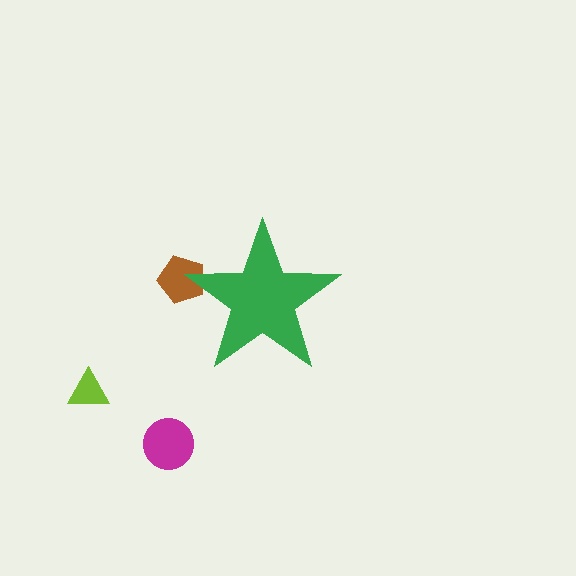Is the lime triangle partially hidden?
No, the lime triangle is fully visible.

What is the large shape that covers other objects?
A green star.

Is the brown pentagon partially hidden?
Yes, the brown pentagon is partially hidden behind the green star.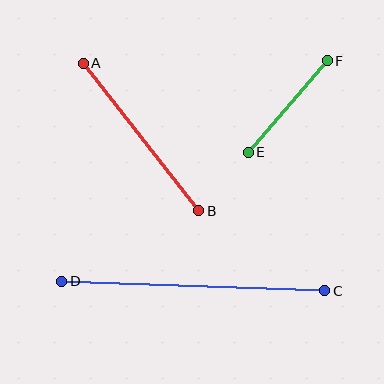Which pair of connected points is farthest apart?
Points C and D are farthest apart.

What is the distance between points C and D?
The distance is approximately 263 pixels.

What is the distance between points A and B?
The distance is approximately 188 pixels.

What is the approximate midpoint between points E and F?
The midpoint is at approximately (288, 106) pixels.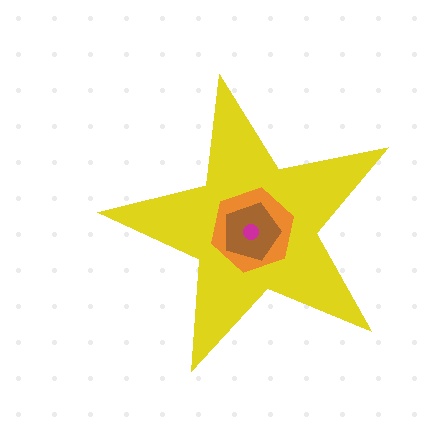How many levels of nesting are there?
4.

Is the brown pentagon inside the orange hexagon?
Yes.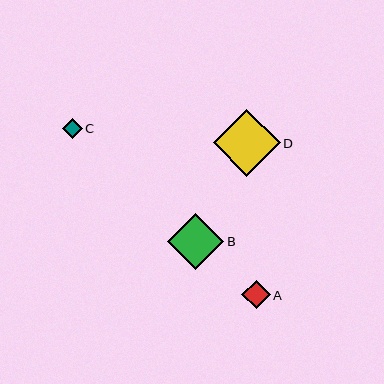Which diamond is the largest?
Diamond D is the largest with a size of approximately 67 pixels.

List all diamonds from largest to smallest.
From largest to smallest: D, B, A, C.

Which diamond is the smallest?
Diamond C is the smallest with a size of approximately 20 pixels.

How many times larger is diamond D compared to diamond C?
Diamond D is approximately 3.3 times the size of diamond C.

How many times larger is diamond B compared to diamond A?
Diamond B is approximately 2.0 times the size of diamond A.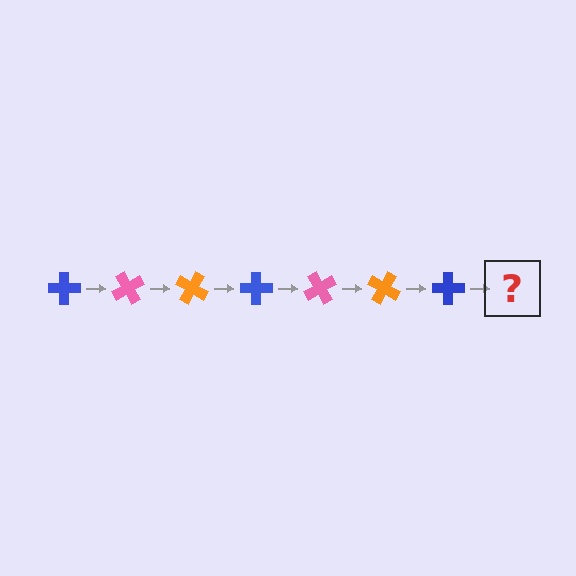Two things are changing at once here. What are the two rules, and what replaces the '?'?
The two rules are that it rotates 60 degrees each step and the color cycles through blue, pink, and orange. The '?' should be a pink cross, rotated 420 degrees from the start.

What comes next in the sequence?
The next element should be a pink cross, rotated 420 degrees from the start.